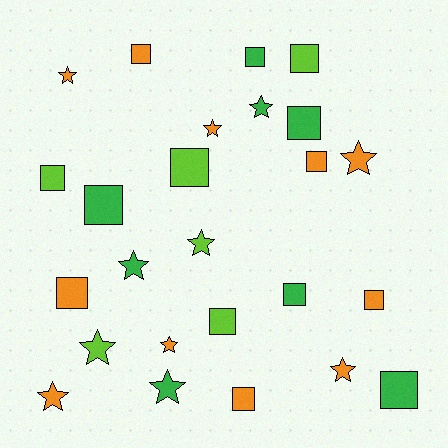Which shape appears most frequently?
Square, with 14 objects.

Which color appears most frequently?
Orange, with 11 objects.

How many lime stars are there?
There are 2 lime stars.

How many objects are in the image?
There are 25 objects.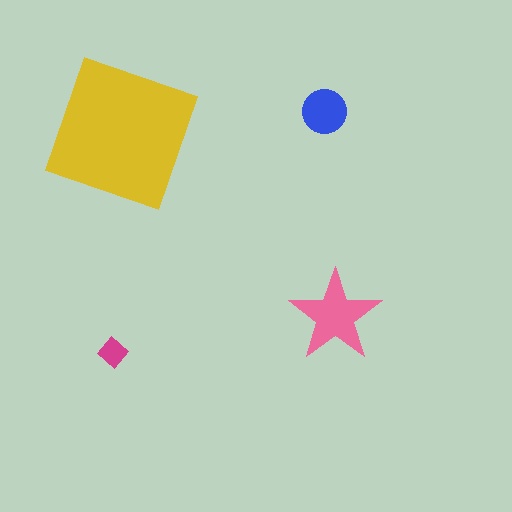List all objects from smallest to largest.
The magenta diamond, the blue circle, the pink star, the yellow square.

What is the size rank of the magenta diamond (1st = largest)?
4th.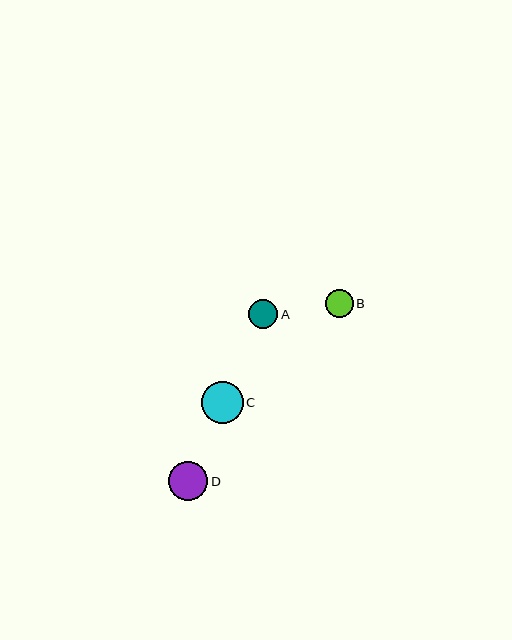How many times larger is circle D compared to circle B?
Circle D is approximately 1.4 times the size of circle B.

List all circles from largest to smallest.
From largest to smallest: C, D, A, B.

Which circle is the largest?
Circle C is the largest with a size of approximately 42 pixels.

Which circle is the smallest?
Circle B is the smallest with a size of approximately 27 pixels.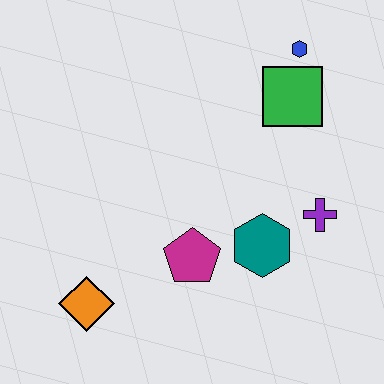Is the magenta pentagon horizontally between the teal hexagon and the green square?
No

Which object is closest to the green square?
The blue hexagon is closest to the green square.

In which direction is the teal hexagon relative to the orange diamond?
The teal hexagon is to the right of the orange diamond.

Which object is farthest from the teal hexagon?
The blue hexagon is farthest from the teal hexagon.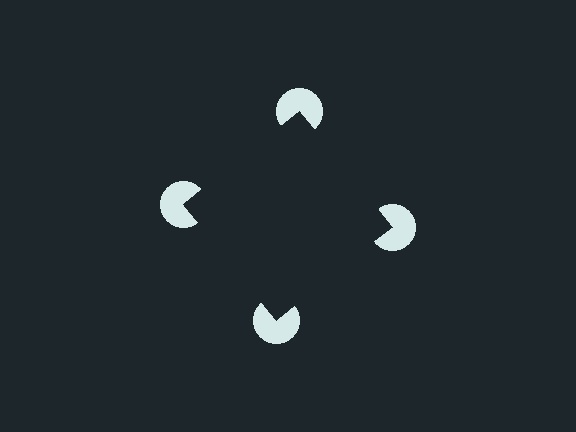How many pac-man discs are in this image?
There are 4 — one at each vertex of the illusory square.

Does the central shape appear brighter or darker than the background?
It typically appears slightly darker than the background, even though no actual brightness change is drawn.